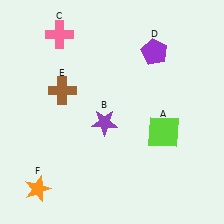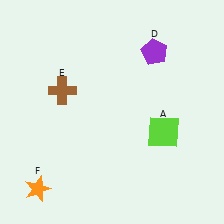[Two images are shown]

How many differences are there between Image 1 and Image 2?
There are 2 differences between the two images.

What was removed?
The pink cross (C), the purple star (B) were removed in Image 2.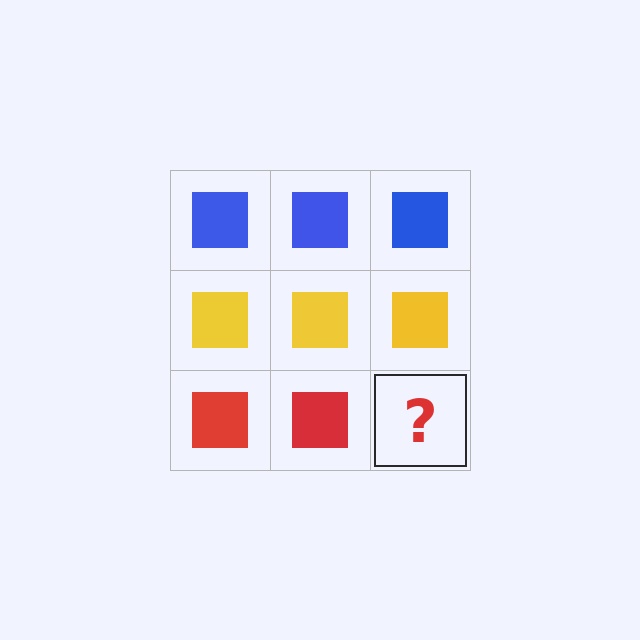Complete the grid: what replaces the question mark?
The question mark should be replaced with a red square.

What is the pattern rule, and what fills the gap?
The rule is that each row has a consistent color. The gap should be filled with a red square.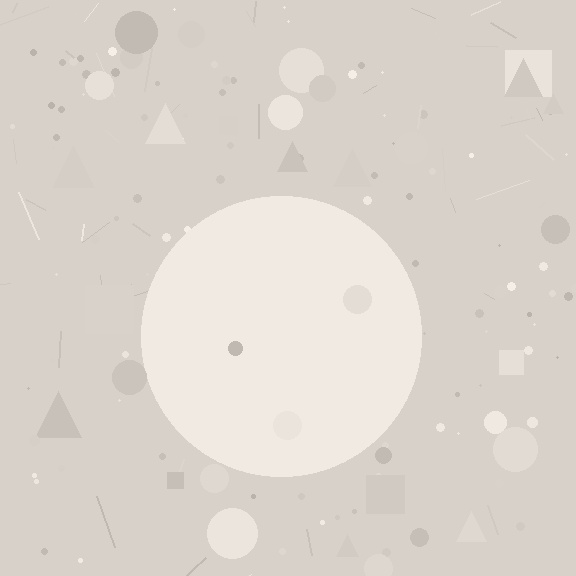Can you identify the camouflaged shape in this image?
The camouflaged shape is a circle.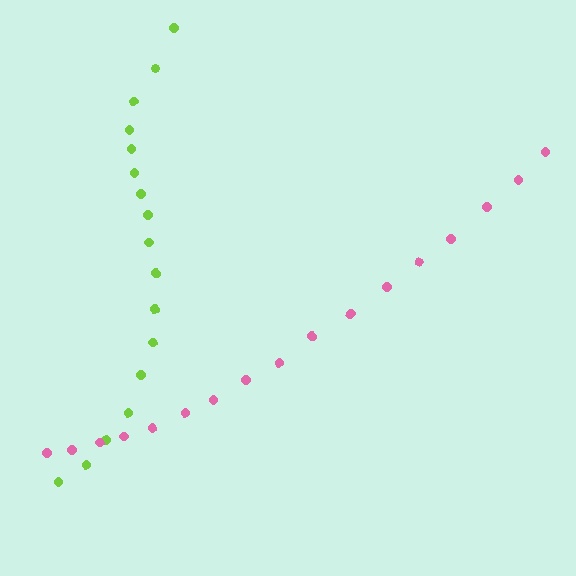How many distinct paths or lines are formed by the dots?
There are 2 distinct paths.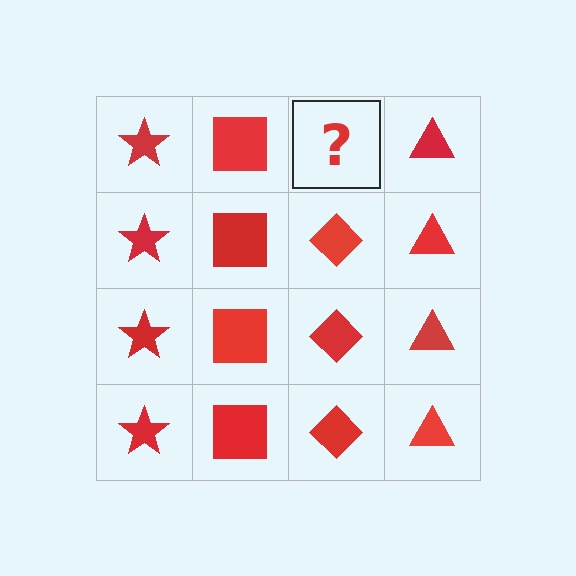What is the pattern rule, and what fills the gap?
The rule is that each column has a consistent shape. The gap should be filled with a red diamond.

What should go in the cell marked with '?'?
The missing cell should contain a red diamond.